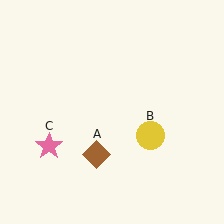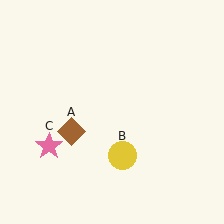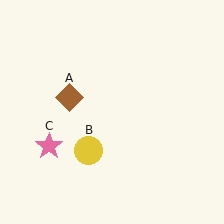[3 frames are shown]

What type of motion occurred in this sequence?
The brown diamond (object A), yellow circle (object B) rotated clockwise around the center of the scene.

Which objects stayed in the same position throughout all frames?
Pink star (object C) remained stationary.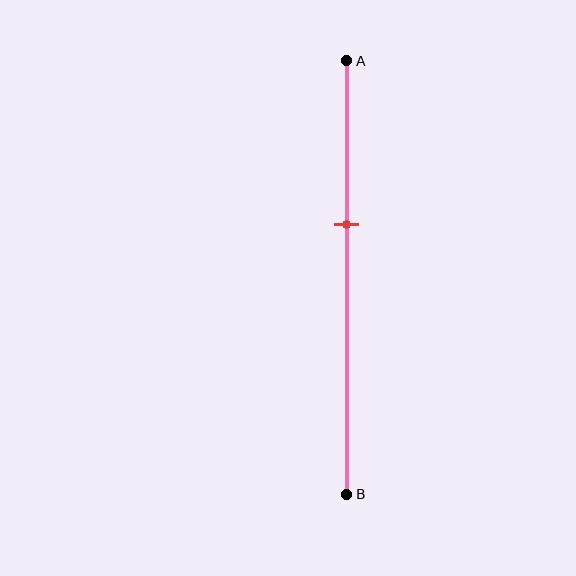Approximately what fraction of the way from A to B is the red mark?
The red mark is approximately 40% of the way from A to B.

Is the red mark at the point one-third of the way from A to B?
No, the mark is at about 40% from A, not at the 33% one-third point.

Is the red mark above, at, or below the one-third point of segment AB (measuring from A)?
The red mark is below the one-third point of segment AB.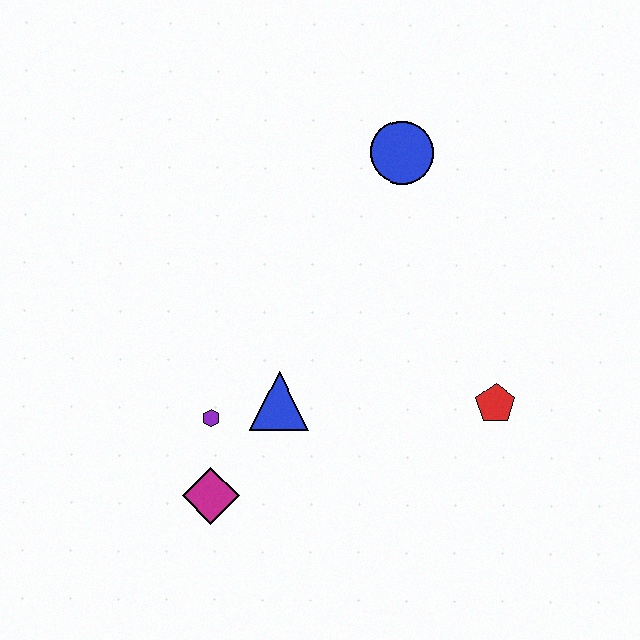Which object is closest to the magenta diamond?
The purple hexagon is closest to the magenta diamond.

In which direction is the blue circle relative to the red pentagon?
The blue circle is above the red pentagon.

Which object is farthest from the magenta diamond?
The blue circle is farthest from the magenta diamond.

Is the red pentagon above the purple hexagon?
Yes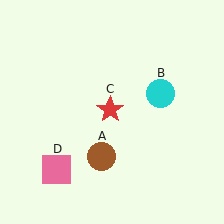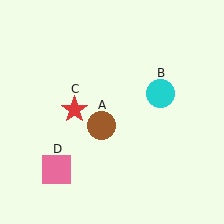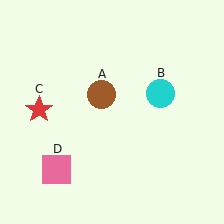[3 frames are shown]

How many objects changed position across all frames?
2 objects changed position: brown circle (object A), red star (object C).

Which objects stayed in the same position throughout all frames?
Cyan circle (object B) and pink square (object D) remained stationary.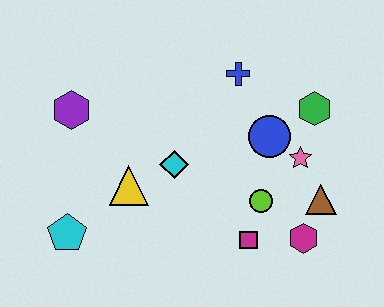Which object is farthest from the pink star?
The cyan pentagon is farthest from the pink star.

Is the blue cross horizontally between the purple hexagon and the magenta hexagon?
Yes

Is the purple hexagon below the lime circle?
No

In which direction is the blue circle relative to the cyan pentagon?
The blue circle is to the right of the cyan pentagon.